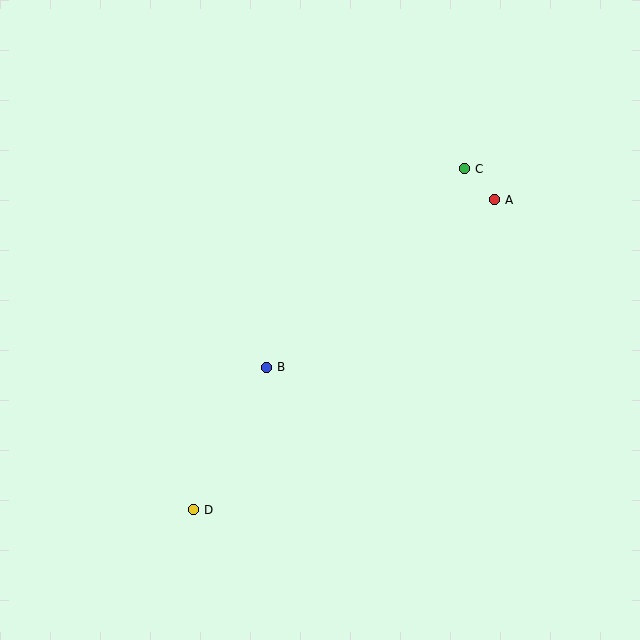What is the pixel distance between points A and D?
The distance between A and D is 432 pixels.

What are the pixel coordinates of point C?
Point C is at (464, 169).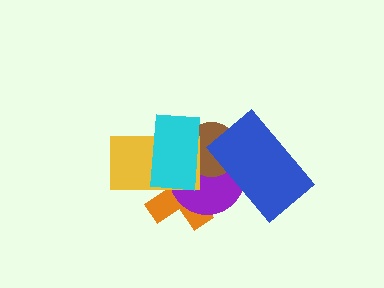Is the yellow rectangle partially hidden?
Yes, it is partially covered by another shape.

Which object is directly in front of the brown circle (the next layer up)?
The blue rectangle is directly in front of the brown circle.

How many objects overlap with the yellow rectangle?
4 objects overlap with the yellow rectangle.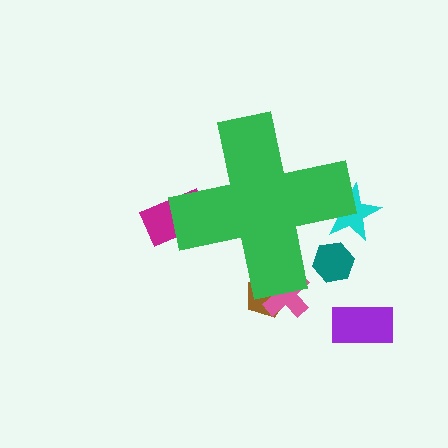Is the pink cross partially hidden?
Yes, the pink cross is partially hidden behind the green cross.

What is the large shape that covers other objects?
A green cross.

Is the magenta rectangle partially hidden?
Yes, the magenta rectangle is partially hidden behind the green cross.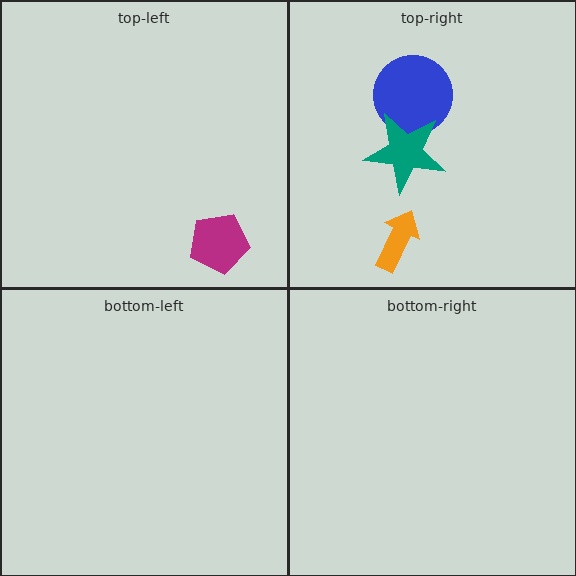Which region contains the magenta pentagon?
The top-left region.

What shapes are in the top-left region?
The magenta pentagon.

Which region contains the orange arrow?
The top-right region.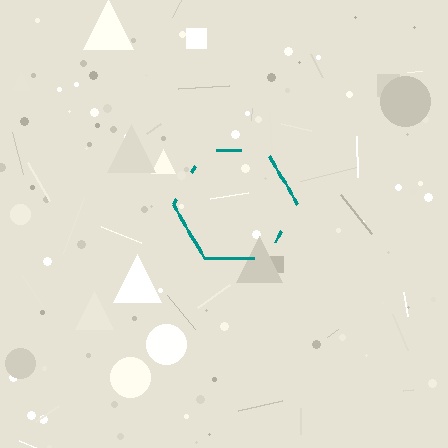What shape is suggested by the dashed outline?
The dashed outline suggests a hexagon.